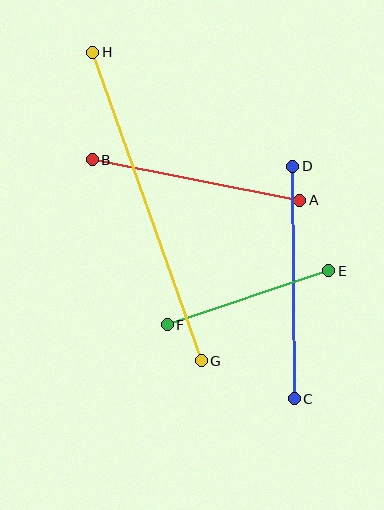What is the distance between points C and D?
The distance is approximately 232 pixels.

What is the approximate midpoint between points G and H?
The midpoint is at approximately (147, 206) pixels.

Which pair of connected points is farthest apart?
Points G and H are farthest apart.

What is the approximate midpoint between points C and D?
The midpoint is at approximately (293, 283) pixels.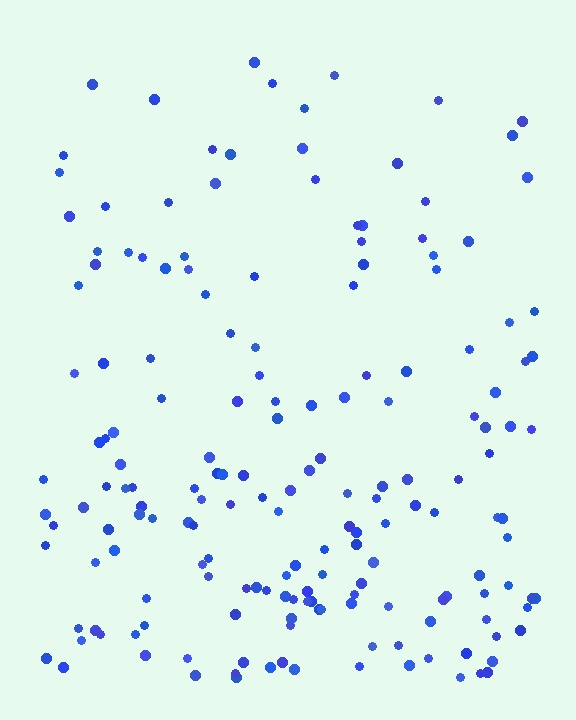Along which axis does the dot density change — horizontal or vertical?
Vertical.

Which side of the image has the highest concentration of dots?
The bottom.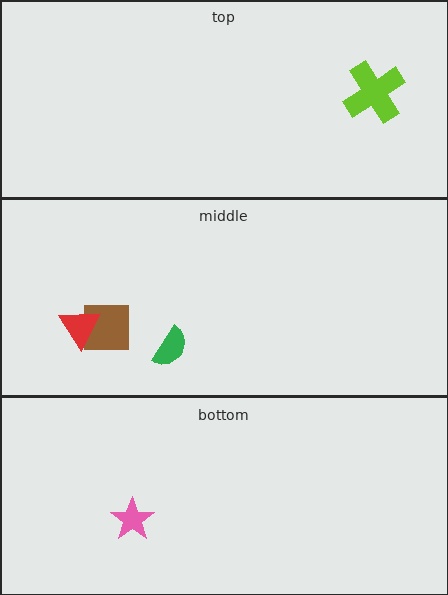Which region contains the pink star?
The bottom region.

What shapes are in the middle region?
The green semicircle, the brown square, the red triangle.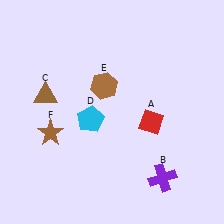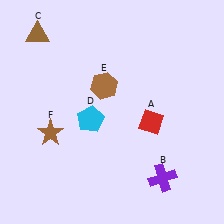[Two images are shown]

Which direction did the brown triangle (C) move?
The brown triangle (C) moved up.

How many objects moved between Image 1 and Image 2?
1 object moved between the two images.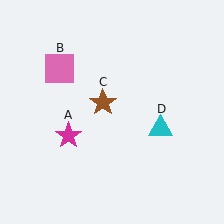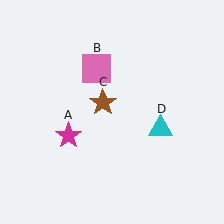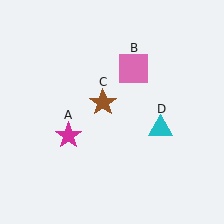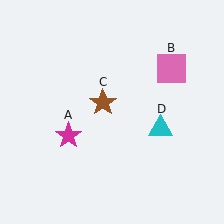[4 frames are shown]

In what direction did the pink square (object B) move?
The pink square (object B) moved right.